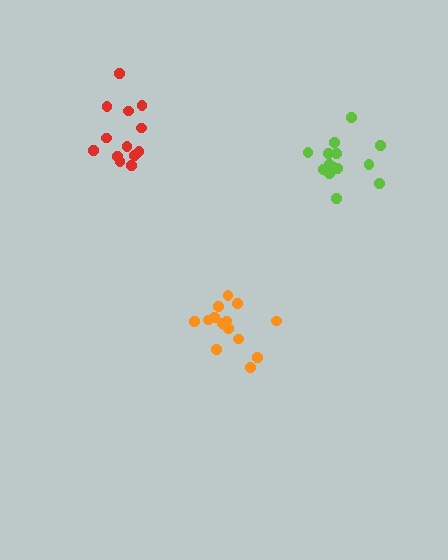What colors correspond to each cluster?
The clusters are colored: orange, lime, red.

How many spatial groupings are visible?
There are 3 spatial groupings.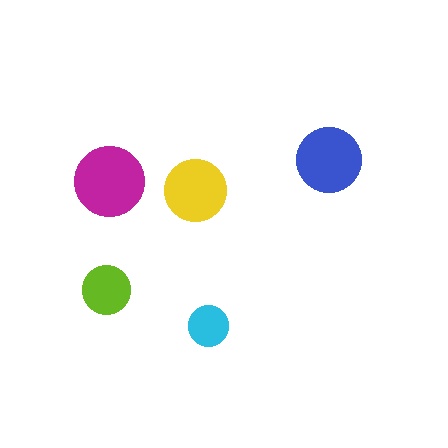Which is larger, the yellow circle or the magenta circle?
The magenta one.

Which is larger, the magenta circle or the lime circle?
The magenta one.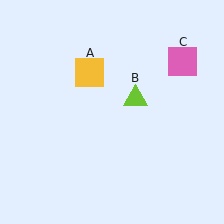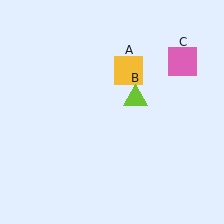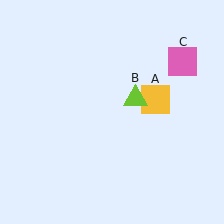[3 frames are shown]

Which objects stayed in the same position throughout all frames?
Lime triangle (object B) and pink square (object C) remained stationary.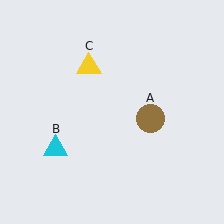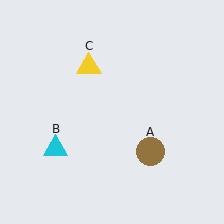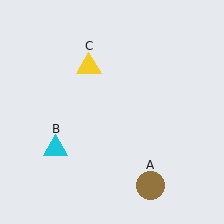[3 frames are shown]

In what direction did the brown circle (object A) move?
The brown circle (object A) moved down.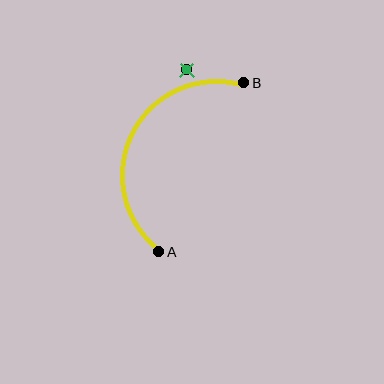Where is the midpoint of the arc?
The arc midpoint is the point on the curve farthest from the straight line joining A and B. It sits to the left of that line.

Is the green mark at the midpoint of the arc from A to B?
No — the green mark does not lie on the arc at all. It sits slightly outside the curve.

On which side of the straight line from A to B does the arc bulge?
The arc bulges to the left of the straight line connecting A and B.